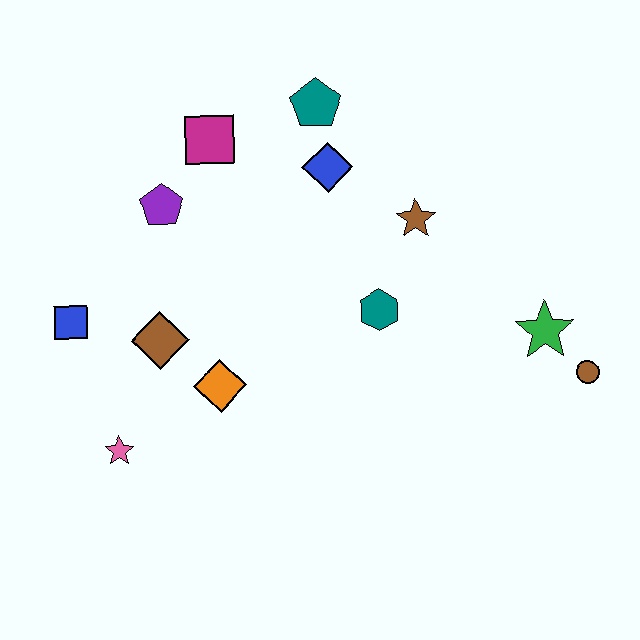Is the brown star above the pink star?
Yes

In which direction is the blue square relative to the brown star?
The blue square is to the left of the brown star.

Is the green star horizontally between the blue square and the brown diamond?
No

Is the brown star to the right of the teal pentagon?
Yes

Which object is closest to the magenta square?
The purple pentagon is closest to the magenta square.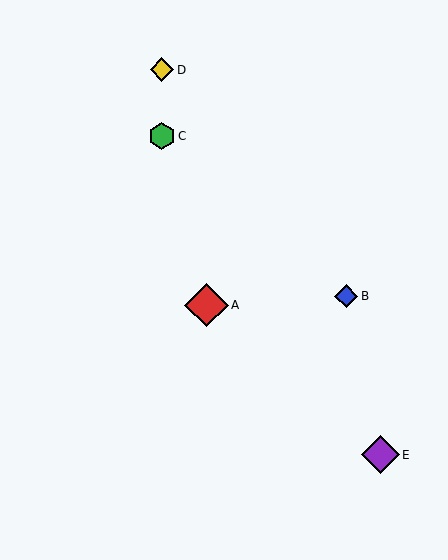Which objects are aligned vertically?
Objects C, D are aligned vertically.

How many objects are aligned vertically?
2 objects (C, D) are aligned vertically.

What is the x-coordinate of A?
Object A is at x≈206.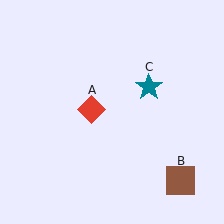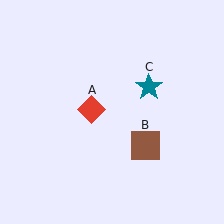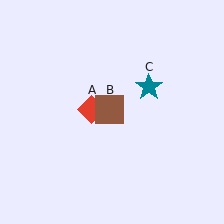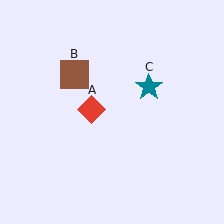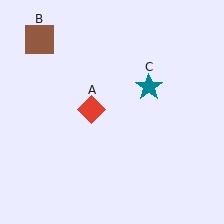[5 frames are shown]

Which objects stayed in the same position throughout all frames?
Red diamond (object A) and teal star (object C) remained stationary.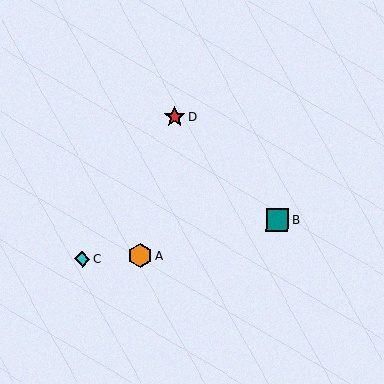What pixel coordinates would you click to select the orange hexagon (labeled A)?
Click at (140, 256) to select the orange hexagon A.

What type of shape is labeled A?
Shape A is an orange hexagon.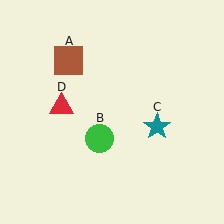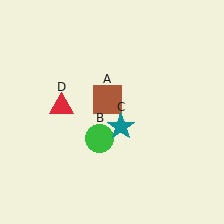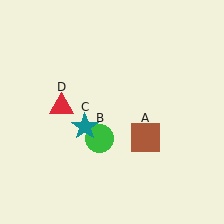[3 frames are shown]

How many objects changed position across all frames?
2 objects changed position: brown square (object A), teal star (object C).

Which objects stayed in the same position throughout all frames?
Green circle (object B) and red triangle (object D) remained stationary.